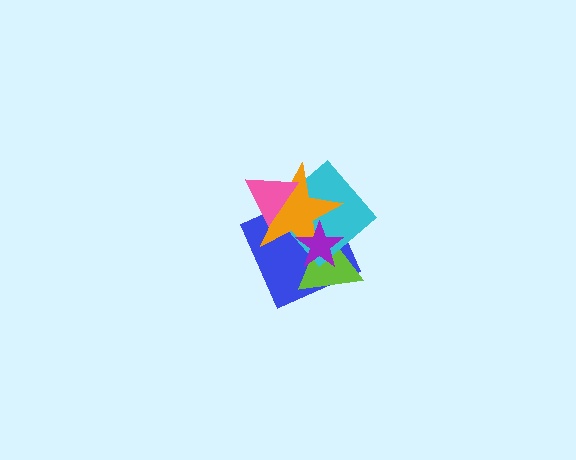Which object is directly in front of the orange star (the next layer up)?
The purple star is directly in front of the orange star.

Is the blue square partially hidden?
Yes, it is partially covered by another shape.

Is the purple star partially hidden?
No, no other shape covers it.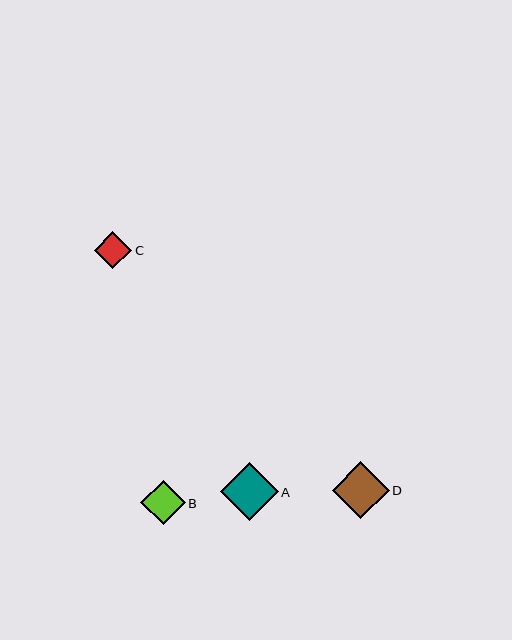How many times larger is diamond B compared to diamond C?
Diamond B is approximately 1.2 times the size of diamond C.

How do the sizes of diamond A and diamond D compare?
Diamond A and diamond D are approximately the same size.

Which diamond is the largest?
Diamond A is the largest with a size of approximately 58 pixels.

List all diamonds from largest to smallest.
From largest to smallest: A, D, B, C.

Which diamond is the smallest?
Diamond C is the smallest with a size of approximately 37 pixels.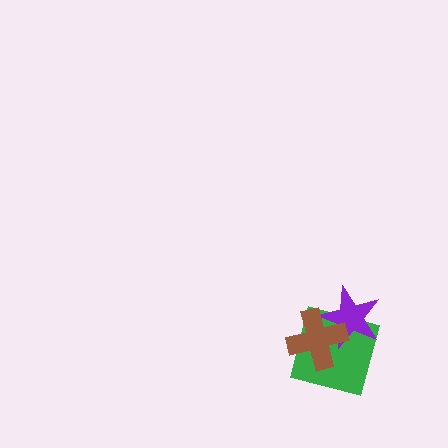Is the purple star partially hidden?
Yes, it is partially covered by another shape.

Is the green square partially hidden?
Yes, it is partially covered by another shape.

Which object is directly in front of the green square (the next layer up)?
The purple star is directly in front of the green square.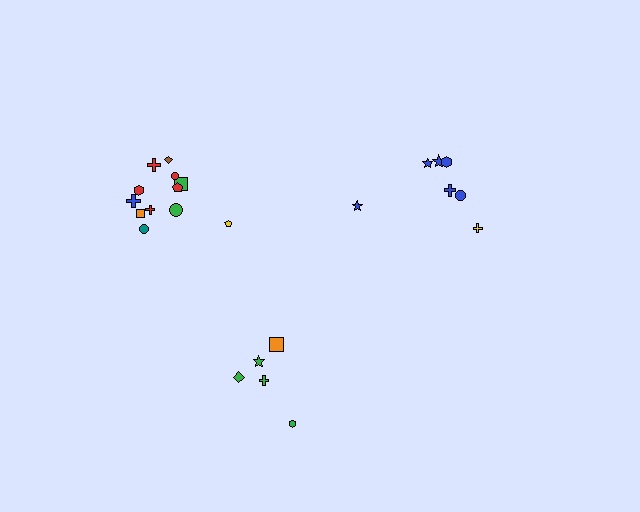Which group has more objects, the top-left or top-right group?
The top-left group.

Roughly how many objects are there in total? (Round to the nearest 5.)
Roughly 25 objects in total.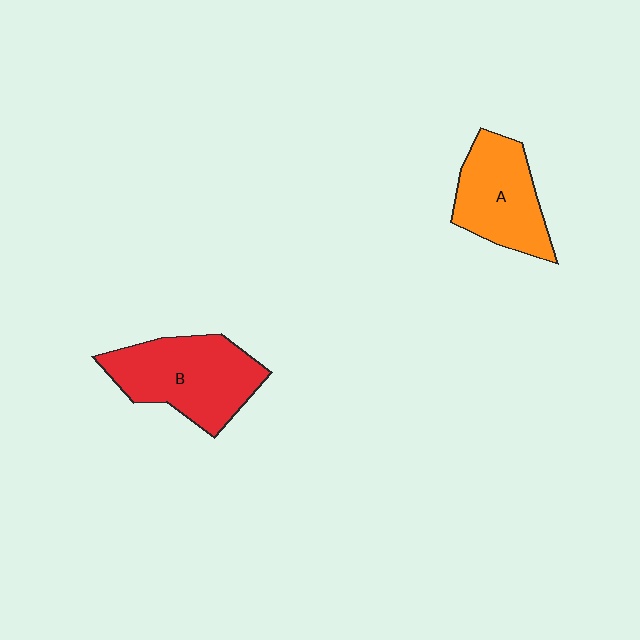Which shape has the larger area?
Shape B (red).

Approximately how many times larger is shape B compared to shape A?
Approximately 1.2 times.